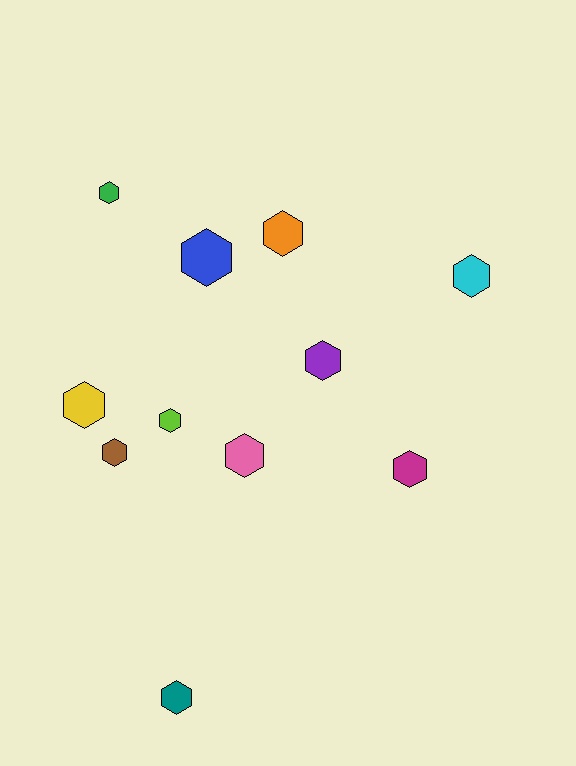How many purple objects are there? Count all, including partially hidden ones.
There is 1 purple object.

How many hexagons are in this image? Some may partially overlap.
There are 11 hexagons.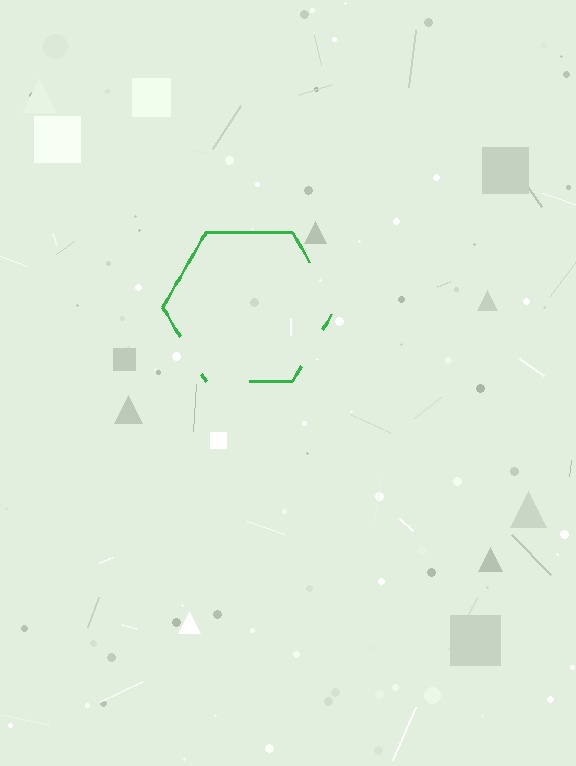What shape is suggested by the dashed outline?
The dashed outline suggests a hexagon.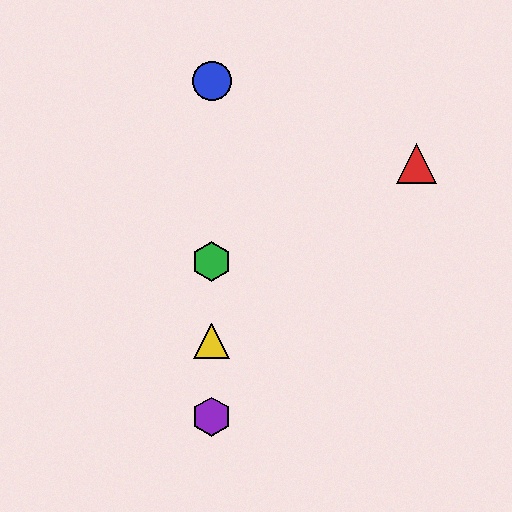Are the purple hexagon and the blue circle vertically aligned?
Yes, both are at x≈212.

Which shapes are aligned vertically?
The blue circle, the green hexagon, the yellow triangle, the purple hexagon are aligned vertically.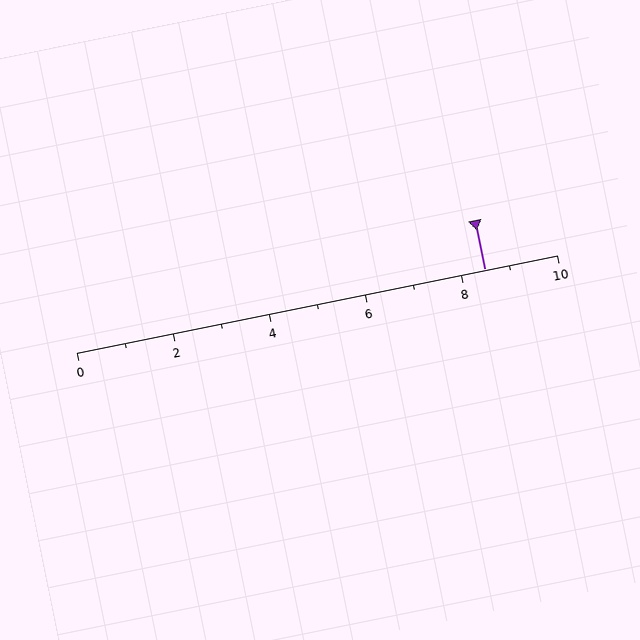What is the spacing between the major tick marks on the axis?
The major ticks are spaced 2 apart.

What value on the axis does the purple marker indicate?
The marker indicates approximately 8.5.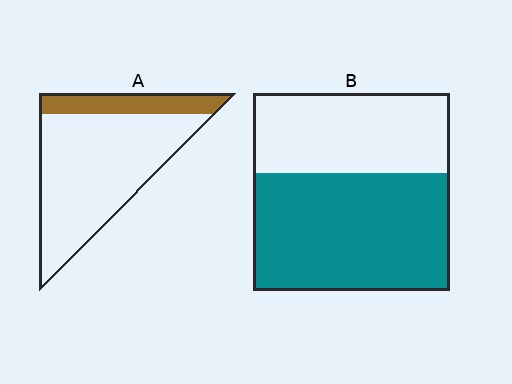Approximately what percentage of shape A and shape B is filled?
A is approximately 20% and B is approximately 60%.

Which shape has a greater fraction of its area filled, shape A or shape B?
Shape B.